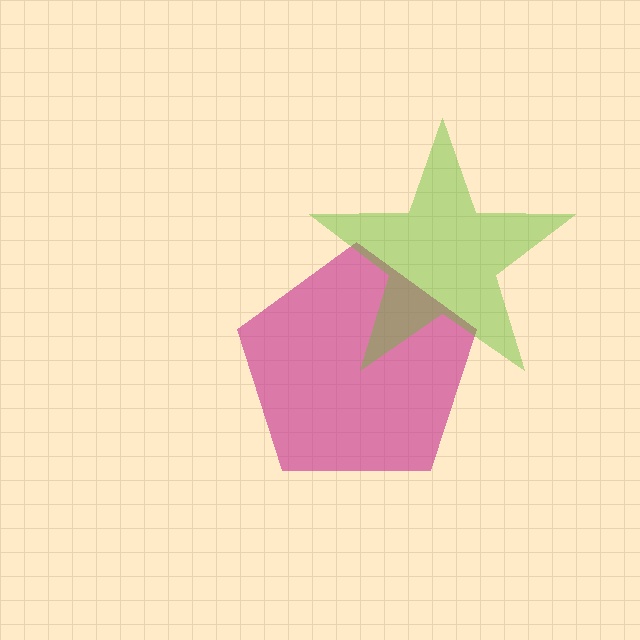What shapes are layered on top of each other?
The layered shapes are: a magenta pentagon, a lime star.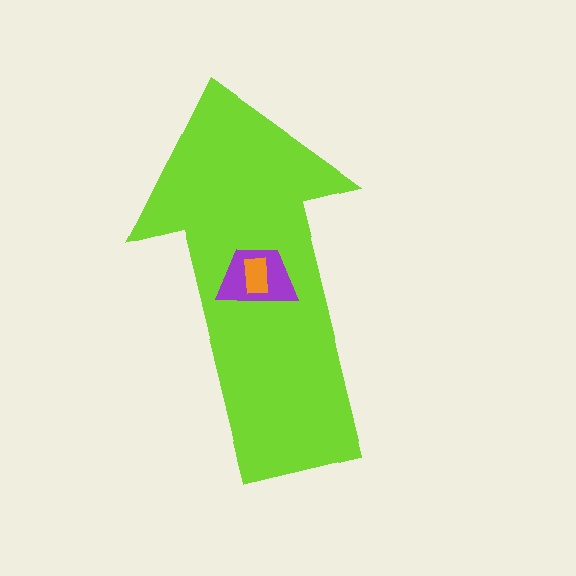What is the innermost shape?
The orange rectangle.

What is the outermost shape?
The lime arrow.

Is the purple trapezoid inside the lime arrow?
Yes.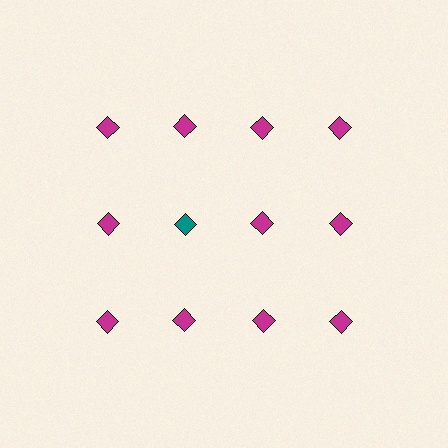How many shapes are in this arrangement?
There are 12 shapes arranged in a grid pattern.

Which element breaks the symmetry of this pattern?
The teal diamond in the second row, second from left column breaks the symmetry. All other shapes are magenta diamonds.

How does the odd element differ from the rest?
It has a different color: teal instead of magenta.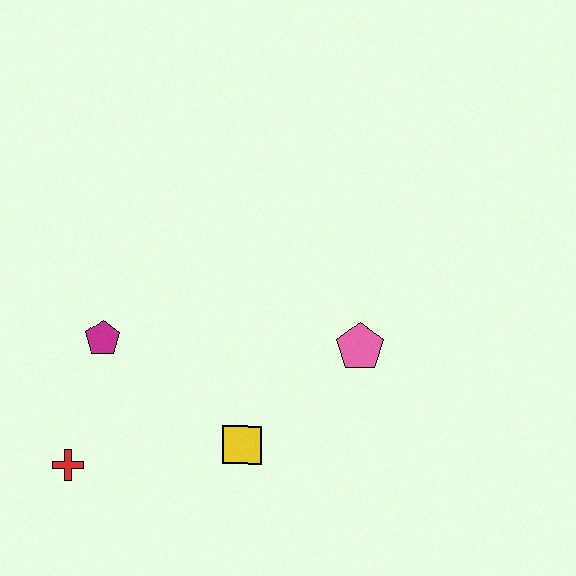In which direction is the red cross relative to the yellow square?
The red cross is to the left of the yellow square.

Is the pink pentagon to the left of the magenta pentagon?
No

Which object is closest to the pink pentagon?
The yellow square is closest to the pink pentagon.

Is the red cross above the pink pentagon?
No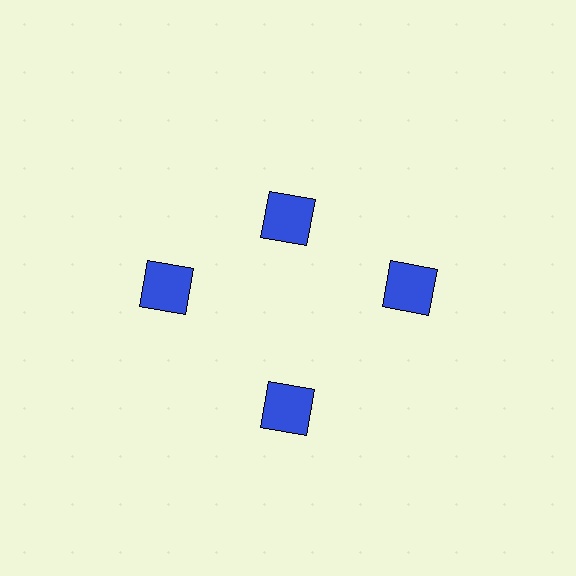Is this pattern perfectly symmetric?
No. The 4 blue squares are arranged in a ring, but one element near the 12 o'clock position is pulled inward toward the center, breaking the 4-fold rotational symmetry.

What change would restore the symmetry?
The symmetry would be restored by moving it outward, back onto the ring so that all 4 squares sit at equal angles and equal distance from the center.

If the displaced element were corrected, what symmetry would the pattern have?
It would have 4-fold rotational symmetry — the pattern would map onto itself every 90 degrees.